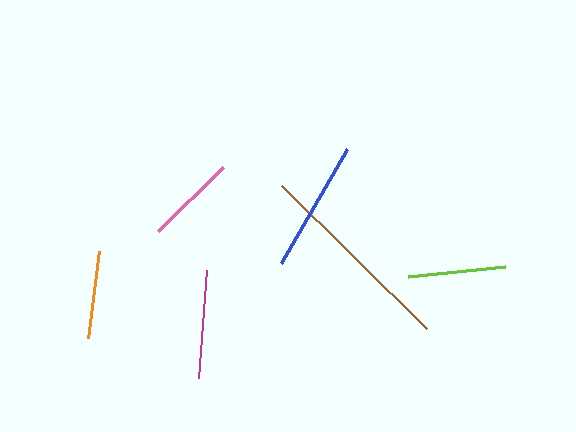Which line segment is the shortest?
The orange line is the shortest at approximately 88 pixels.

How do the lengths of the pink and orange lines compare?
The pink and orange lines are approximately the same length.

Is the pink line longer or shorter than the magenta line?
The magenta line is longer than the pink line.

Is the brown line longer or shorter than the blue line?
The brown line is longer than the blue line.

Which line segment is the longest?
The brown line is the longest at approximately 204 pixels.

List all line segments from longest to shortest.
From longest to shortest: brown, blue, magenta, lime, pink, orange.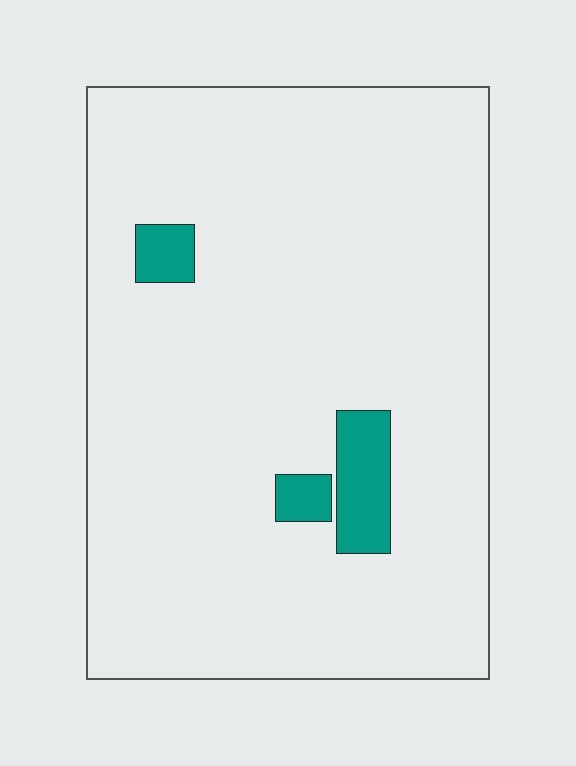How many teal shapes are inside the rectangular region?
3.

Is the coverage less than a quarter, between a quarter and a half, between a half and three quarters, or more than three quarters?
Less than a quarter.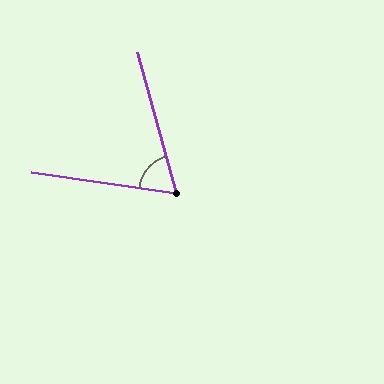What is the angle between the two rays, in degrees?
Approximately 67 degrees.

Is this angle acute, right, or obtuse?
It is acute.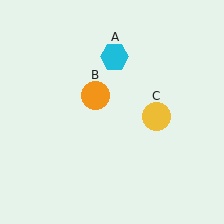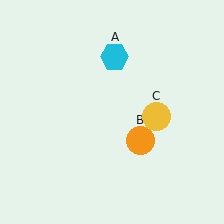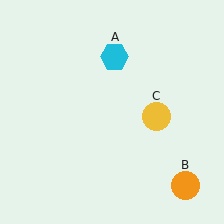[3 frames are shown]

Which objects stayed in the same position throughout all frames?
Cyan hexagon (object A) and yellow circle (object C) remained stationary.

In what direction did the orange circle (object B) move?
The orange circle (object B) moved down and to the right.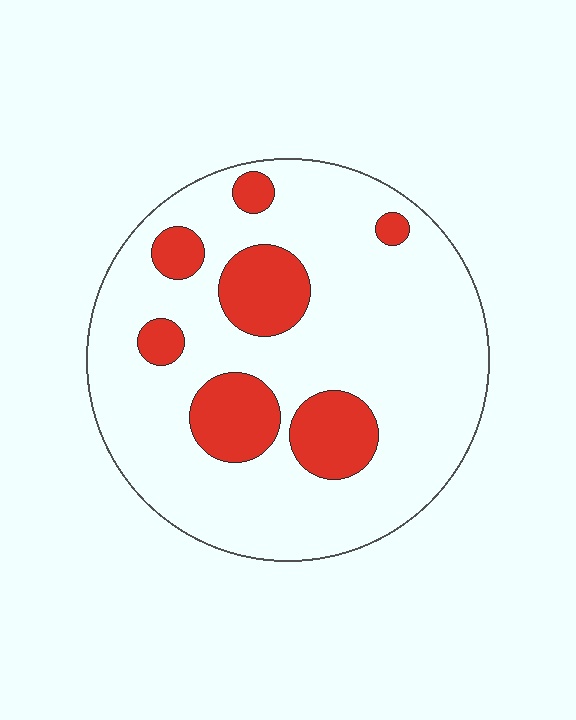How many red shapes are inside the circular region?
7.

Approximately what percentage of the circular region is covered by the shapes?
Approximately 20%.